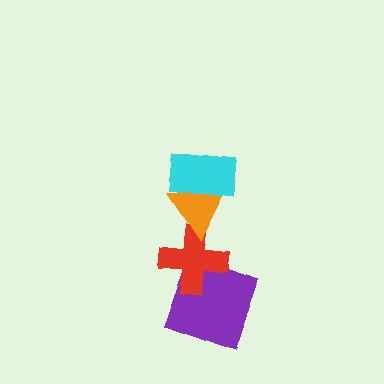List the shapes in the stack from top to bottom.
From top to bottom: the cyan rectangle, the orange triangle, the red cross, the purple square.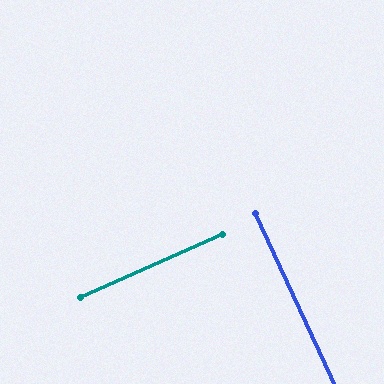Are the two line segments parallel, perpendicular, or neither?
Perpendicular — they meet at approximately 89°.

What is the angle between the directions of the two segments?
Approximately 89 degrees.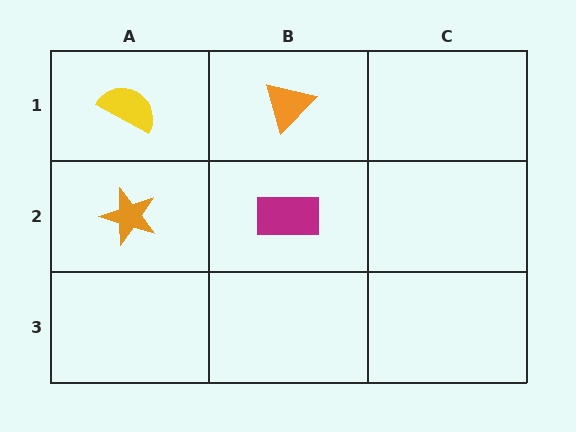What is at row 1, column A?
A yellow semicircle.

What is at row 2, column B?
A magenta rectangle.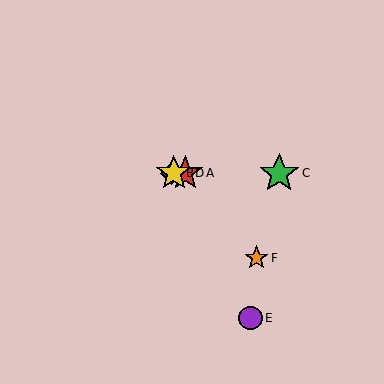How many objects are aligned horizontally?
4 objects (A, B, C, D) are aligned horizontally.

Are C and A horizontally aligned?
Yes, both are at y≈173.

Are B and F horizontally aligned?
No, B is at y≈173 and F is at y≈258.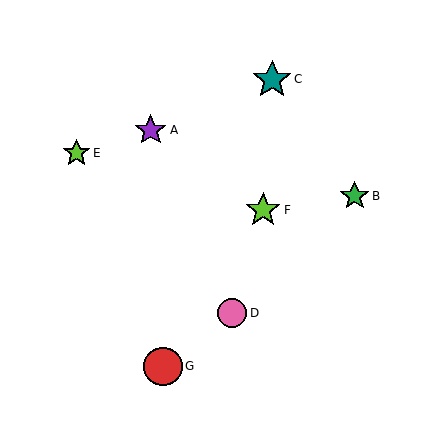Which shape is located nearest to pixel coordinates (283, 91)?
The teal star (labeled C) at (272, 79) is nearest to that location.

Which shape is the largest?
The teal star (labeled C) is the largest.